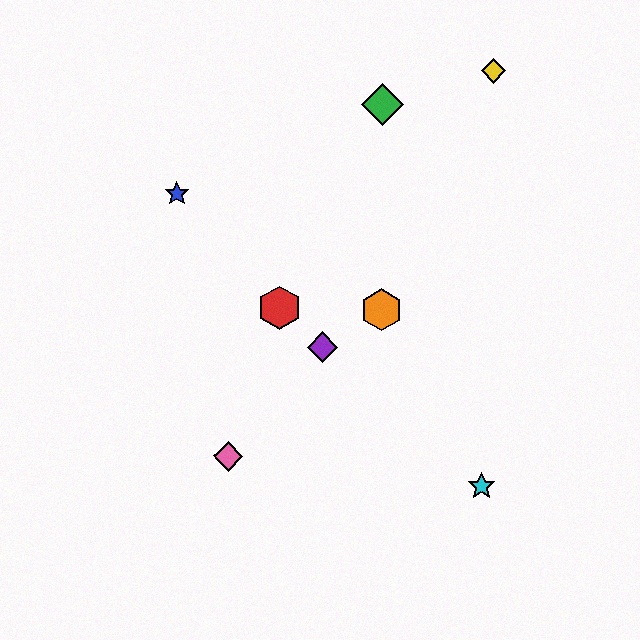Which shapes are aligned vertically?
The green diamond, the orange hexagon are aligned vertically.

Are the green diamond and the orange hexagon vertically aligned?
Yes, both are at x≈382.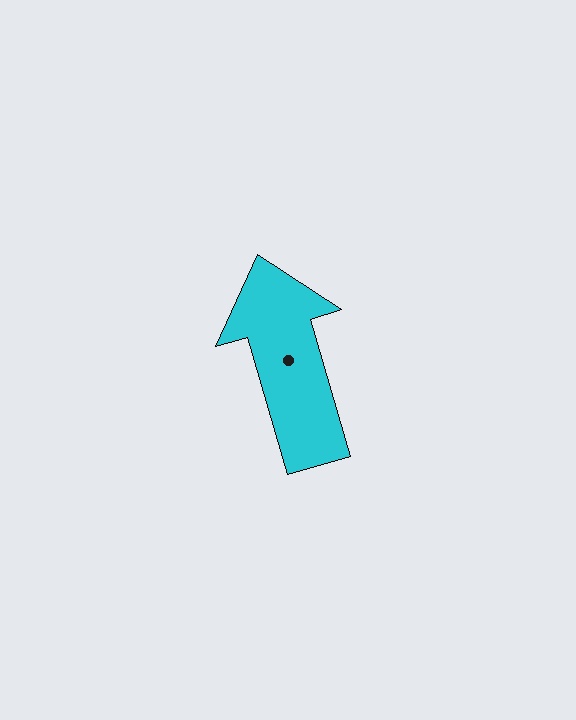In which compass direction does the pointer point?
North.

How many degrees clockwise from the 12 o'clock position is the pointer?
Approximately 344 degrees.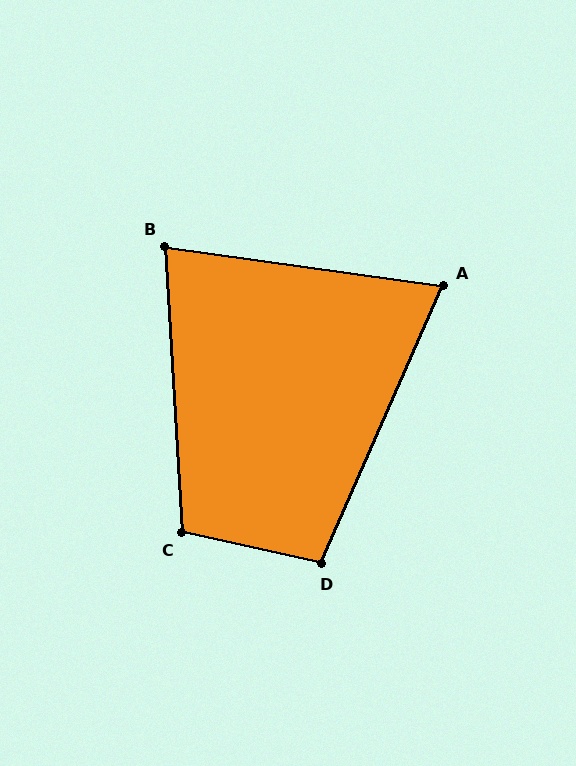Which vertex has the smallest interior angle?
A, at approximately 74 degrees.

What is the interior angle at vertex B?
Approximately 79 degrees (acute).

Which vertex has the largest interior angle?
C, at approximately 106 degrees.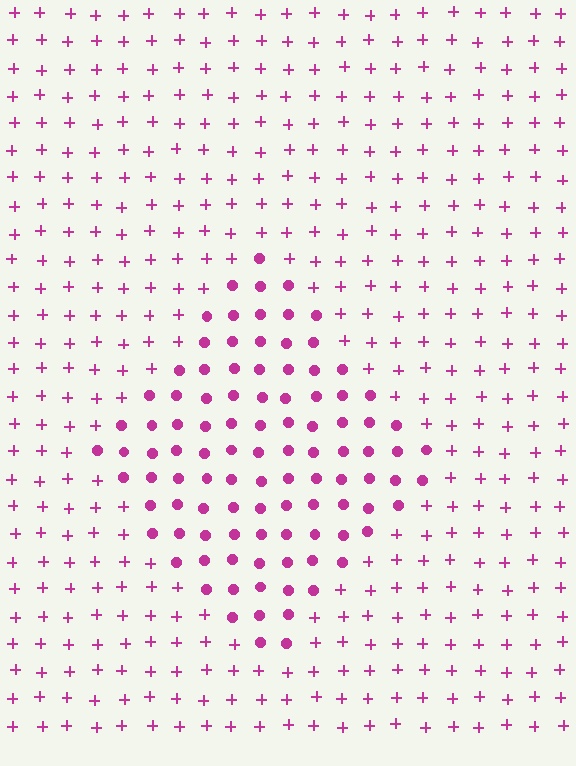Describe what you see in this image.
The image is filled with small magenta elements arranged in a uniform grid. A diamond-shaped region contains circles, while the surrounding area contains plus signs. The boundary is defined purely by the change in element shape.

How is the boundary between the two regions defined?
The boundary is defined by a change in element shape: circles inside vs. plus signs outside. All elements share the same color and spacing.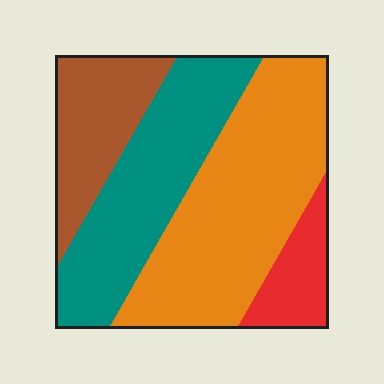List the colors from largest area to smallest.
From largest to smallest: orange, teal, brown, red.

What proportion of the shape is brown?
Brown covers 18% of the shape.